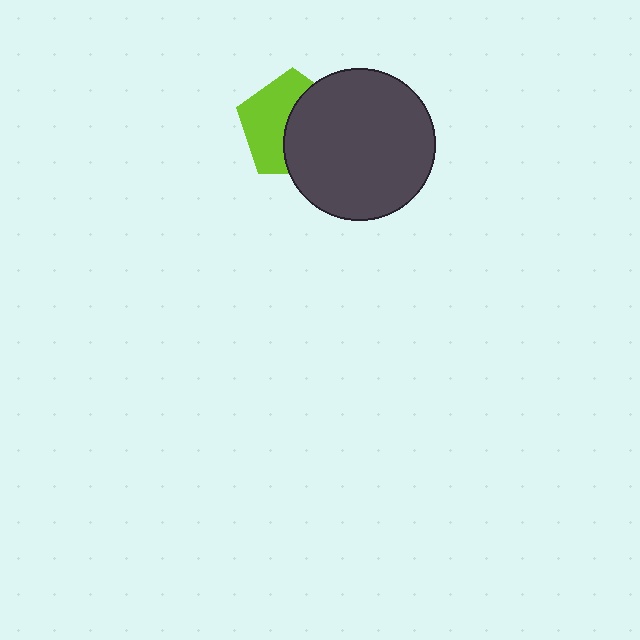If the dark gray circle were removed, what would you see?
You would see the complete lime pentagon.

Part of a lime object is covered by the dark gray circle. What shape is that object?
It is a pentagon.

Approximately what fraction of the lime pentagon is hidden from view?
Roughly 51% of the lime pentagon is hidden behind the dark gray circle.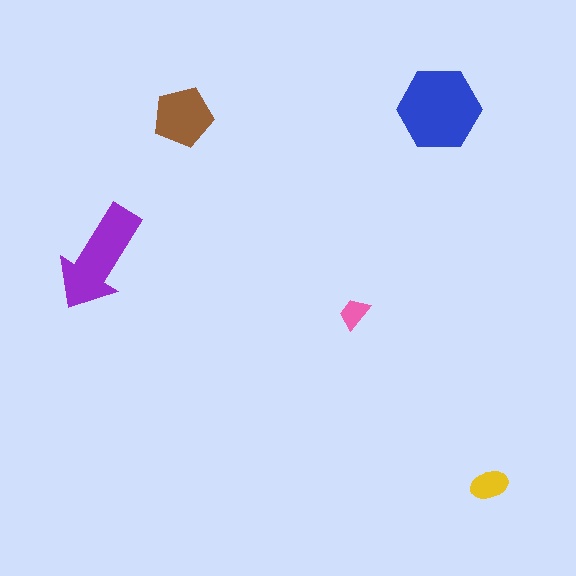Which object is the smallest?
The pink trapezoid.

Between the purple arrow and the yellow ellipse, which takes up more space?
The purple arrow.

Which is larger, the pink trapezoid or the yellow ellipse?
The yellow ellipse.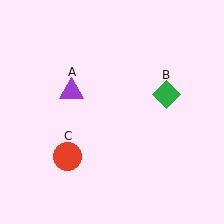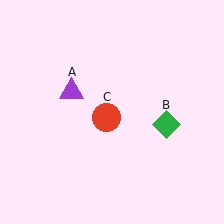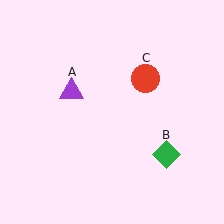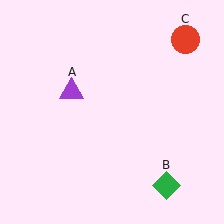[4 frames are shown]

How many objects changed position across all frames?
2 objects changed position: green diamond (object B), red circle (object C).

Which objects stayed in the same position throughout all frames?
Purple triangle (object A) remained stationary.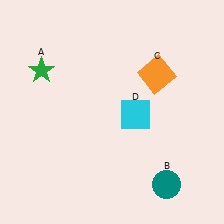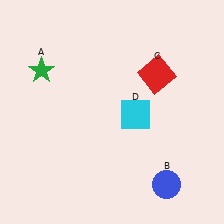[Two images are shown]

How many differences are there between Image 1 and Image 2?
There are 2 differences between the two images.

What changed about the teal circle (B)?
In Image 1, B is teal. In Image 2, it changed to blue.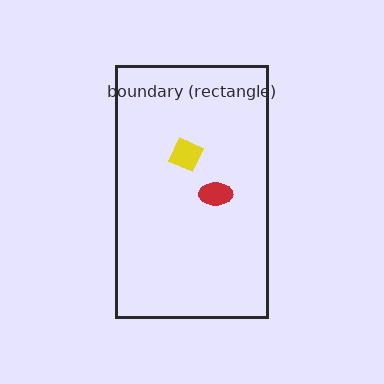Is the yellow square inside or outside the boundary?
Inside.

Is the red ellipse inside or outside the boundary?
Inside.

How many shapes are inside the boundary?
2 inside, 0 outside.